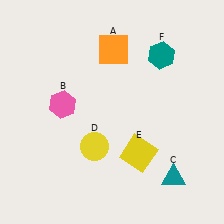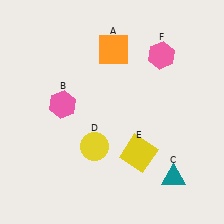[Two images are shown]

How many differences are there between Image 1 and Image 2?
There is 1 difference between the two images.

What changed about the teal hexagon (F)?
In Image 1, F is teal. In Image 2, it changed to pink.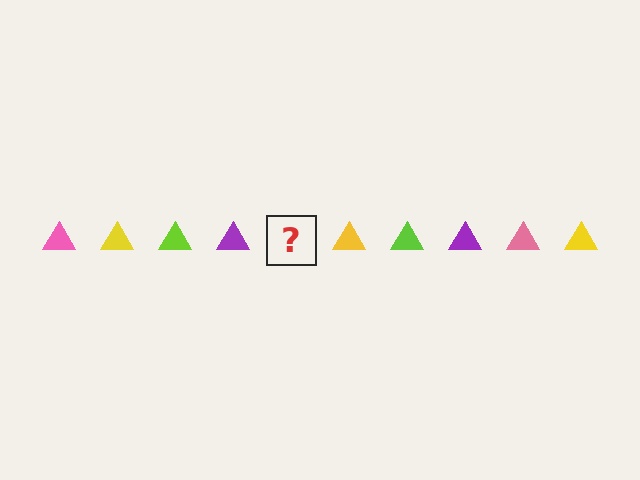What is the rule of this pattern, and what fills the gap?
The rule is that the pattern cycles through pink, yellow, lime, purple triangles. The gap should be filled with a pink triangle.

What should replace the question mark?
The question mark should be replaced with a pink triangle.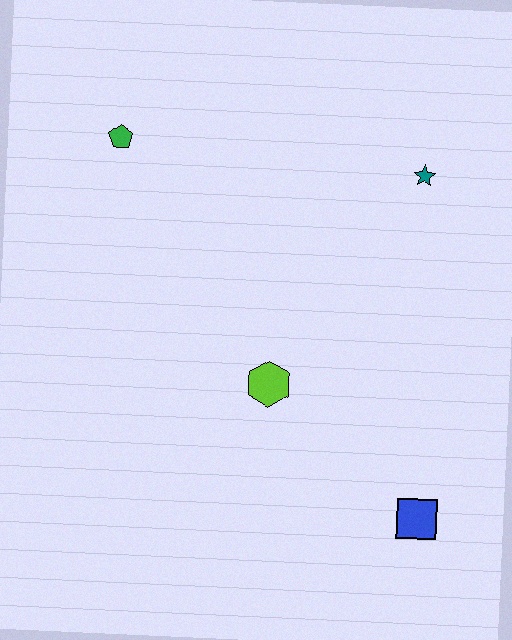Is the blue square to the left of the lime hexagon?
No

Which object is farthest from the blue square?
The green pentagon is farthest from the blue square.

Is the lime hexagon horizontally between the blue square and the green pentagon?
Yes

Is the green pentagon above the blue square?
Yes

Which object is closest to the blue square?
The lime hexagon is closest to the blue square.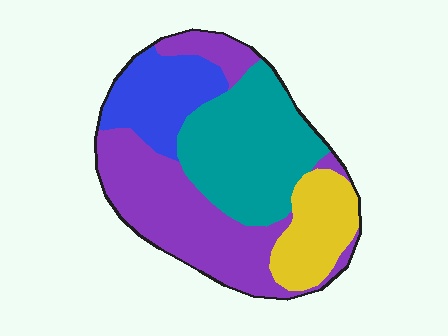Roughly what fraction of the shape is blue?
Blue takes up about one sixth (1/6) of the shape.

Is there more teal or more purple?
Purple.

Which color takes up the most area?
Purple, at roughly 40%.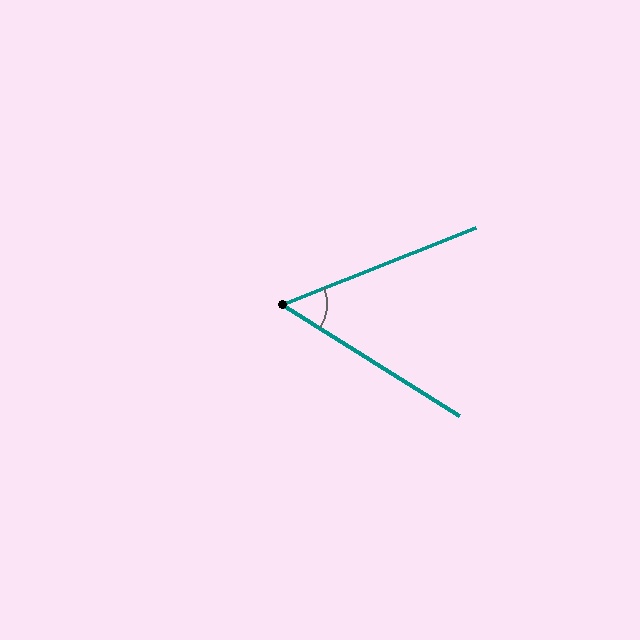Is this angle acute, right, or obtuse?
It is acute.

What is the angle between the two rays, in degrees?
Approximately 54 degrees.